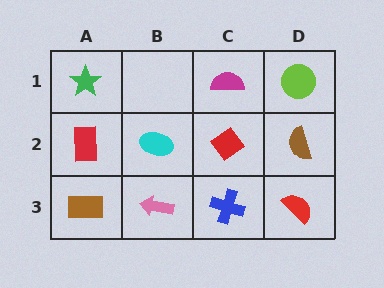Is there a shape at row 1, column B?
No, that cell is empty.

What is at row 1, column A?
A green star.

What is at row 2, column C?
A red diamond.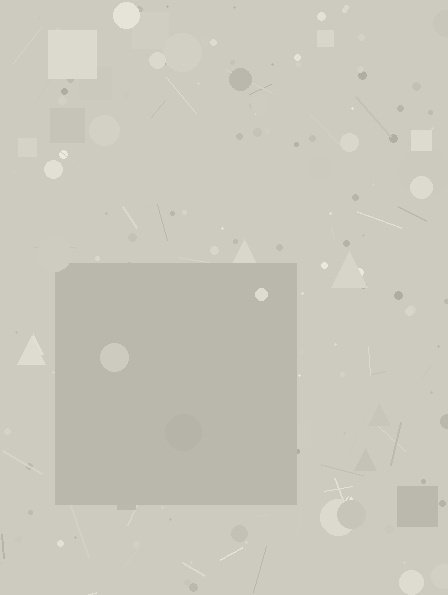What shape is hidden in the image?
A square is hidden in the image.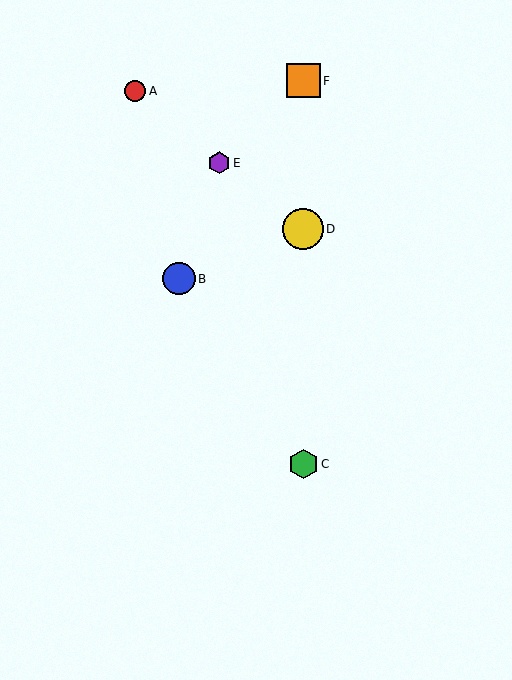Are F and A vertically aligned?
No, F is at x≈303 and A is at x≈135.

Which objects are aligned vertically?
Objects C, D, F are aligned vertically.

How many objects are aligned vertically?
3 objects (C, D, F) are aligned vertically.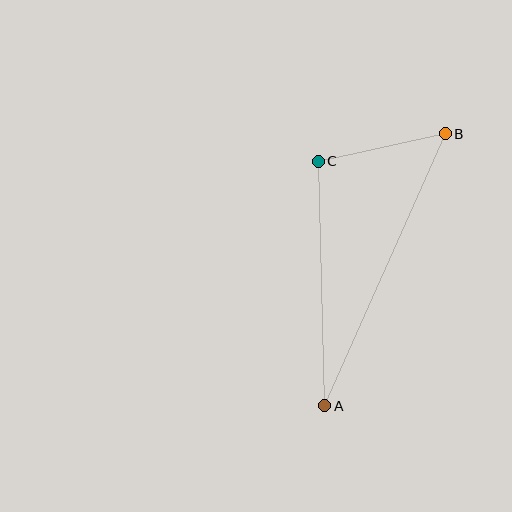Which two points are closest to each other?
Points B and C are closest to each other.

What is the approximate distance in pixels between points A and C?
The distance between A and C is approximately 245 pixels.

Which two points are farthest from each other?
Points A and B are farthest from each other.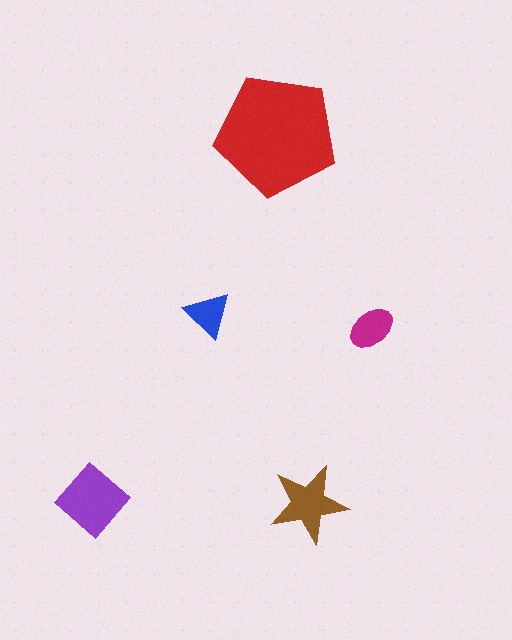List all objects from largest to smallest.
The red pentagon, the purple diamond, the brown star, the magenta ellipse, the blue triangle.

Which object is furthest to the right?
The magenta ellipse is rightmost.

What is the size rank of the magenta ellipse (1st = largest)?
4th.